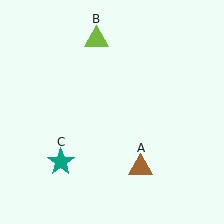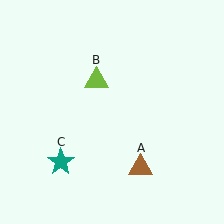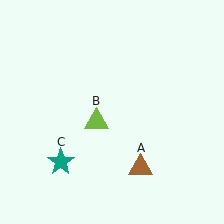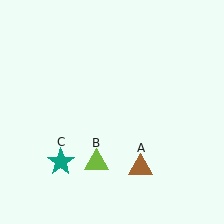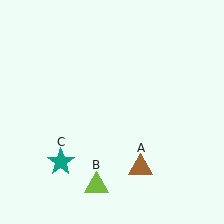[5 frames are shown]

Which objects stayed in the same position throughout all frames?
Brown triangle (object A) and teal star (object C) remained stationary.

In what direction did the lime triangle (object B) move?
The lime triangle (object B) moved down.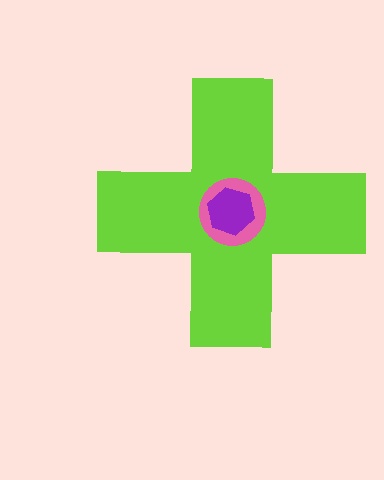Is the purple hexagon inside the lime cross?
Yes.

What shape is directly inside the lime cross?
The pink circle.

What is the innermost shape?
The purple hexagon.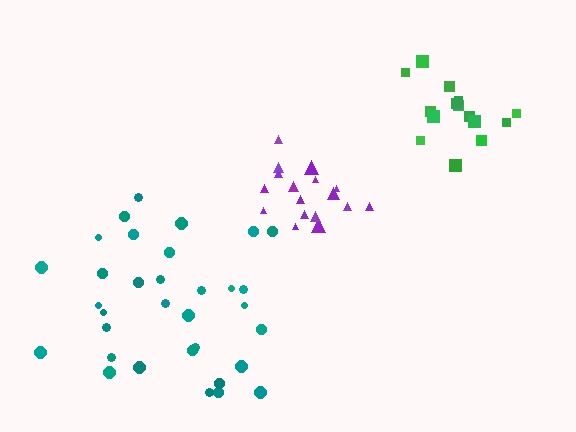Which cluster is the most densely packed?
Purple.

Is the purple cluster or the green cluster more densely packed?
Purple.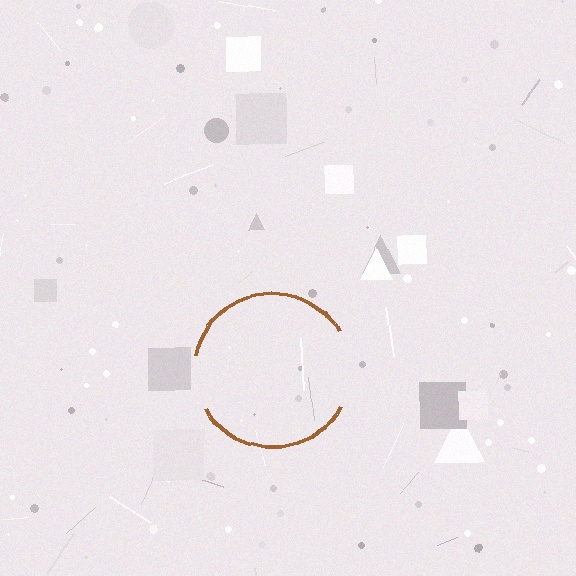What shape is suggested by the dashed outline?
The dashed outline suggests a circle.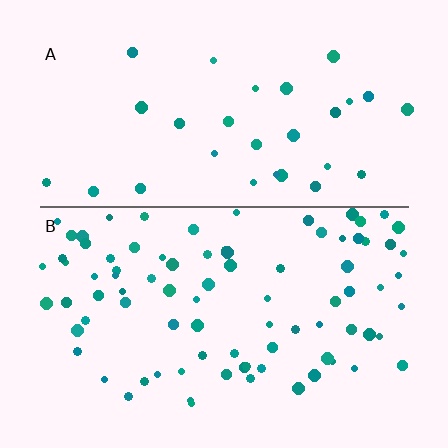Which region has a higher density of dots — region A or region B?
B (the bottom).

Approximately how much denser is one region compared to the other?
Approximately 2.8× — region B over region A.